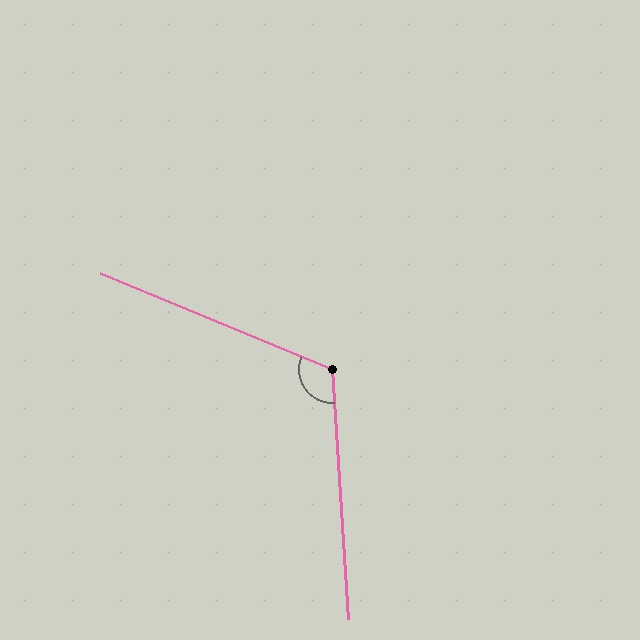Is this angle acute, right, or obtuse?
It is obtuse.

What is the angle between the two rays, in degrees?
Approximately 116 degrees.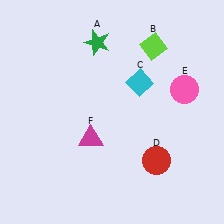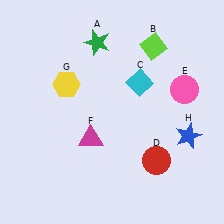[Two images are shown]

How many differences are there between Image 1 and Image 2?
There are 2 differences between the two images.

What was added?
A yellow hexagon (G), a blue star (H) were added in Image 2.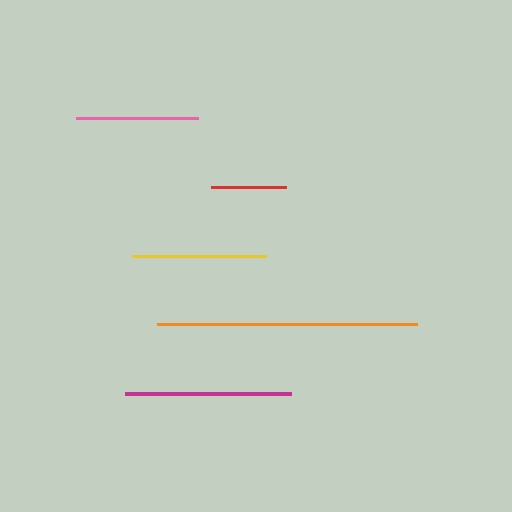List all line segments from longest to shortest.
From longest to shortest: orange, magenta, yellow, pink, red.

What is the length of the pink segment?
The pink segment is approximately 122 pixels long.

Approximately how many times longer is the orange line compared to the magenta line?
The orange line is approximately 1.6 times the length of the magenta line.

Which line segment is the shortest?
The red line is the shortest at approximately 75 pixels.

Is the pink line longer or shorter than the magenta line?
The magenta line is longer than the pink line.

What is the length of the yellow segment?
The yellow segment is approximately 133 pixels long.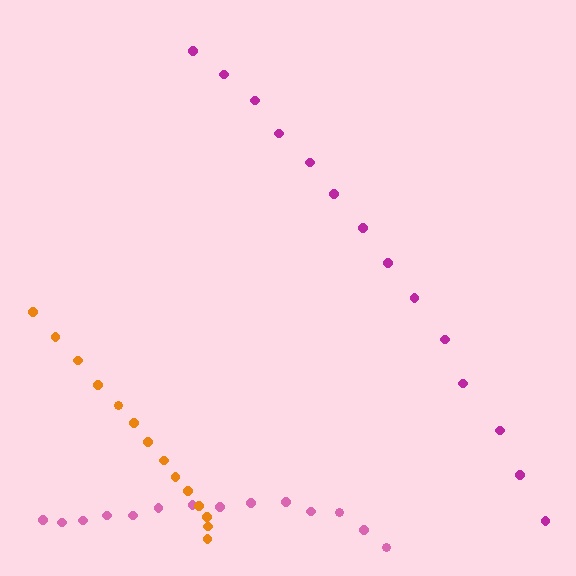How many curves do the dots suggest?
There are 3 distinct paths.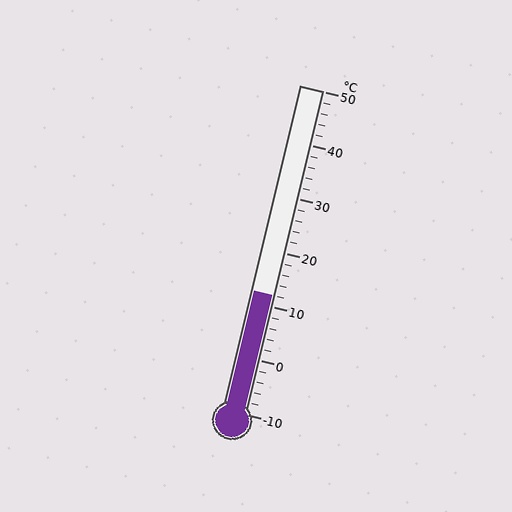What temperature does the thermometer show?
The thermometer shows approximately 12°C.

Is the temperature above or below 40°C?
The temperature is below 40°C.